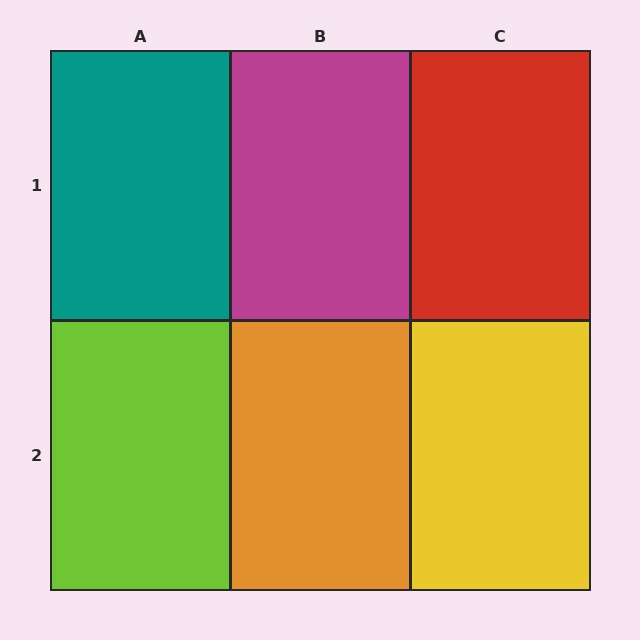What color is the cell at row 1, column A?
Teal.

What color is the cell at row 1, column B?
Magenta.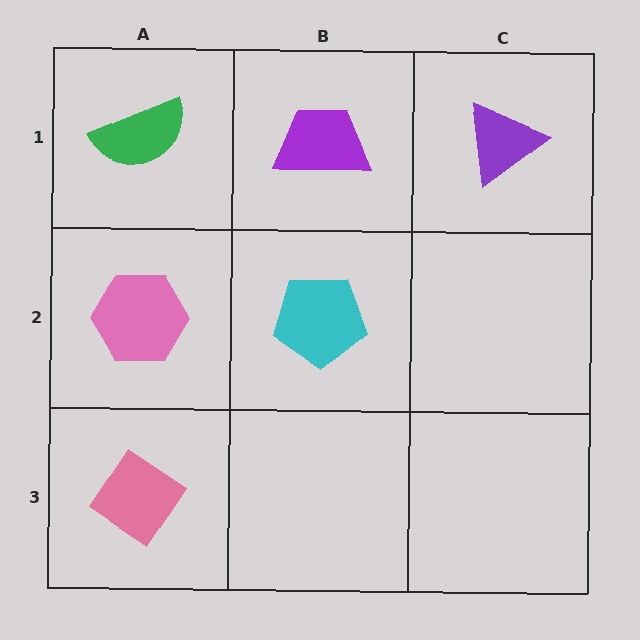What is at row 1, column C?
A purple triangle.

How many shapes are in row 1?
3 shapes.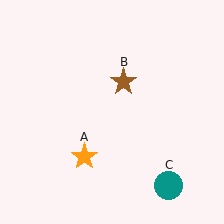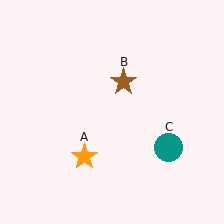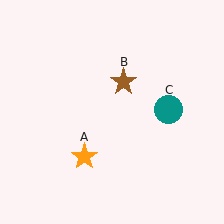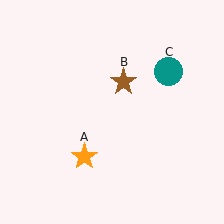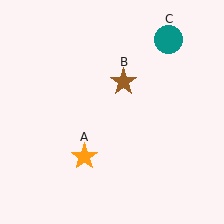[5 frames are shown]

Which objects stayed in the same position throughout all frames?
Orange star (object A) and brown star (object B) remained stationary.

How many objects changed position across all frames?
1 object changed position: teal circle (object C).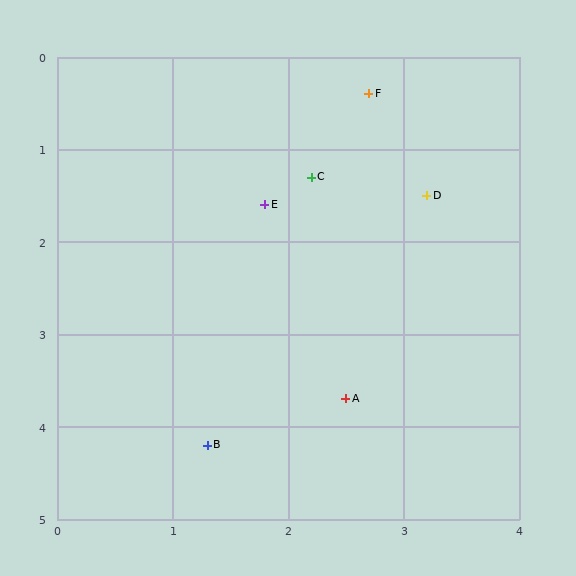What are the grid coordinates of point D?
Point D is at approximately (3.2, 1.5).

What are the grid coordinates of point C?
Point C is at approximately (2.2, 1.3).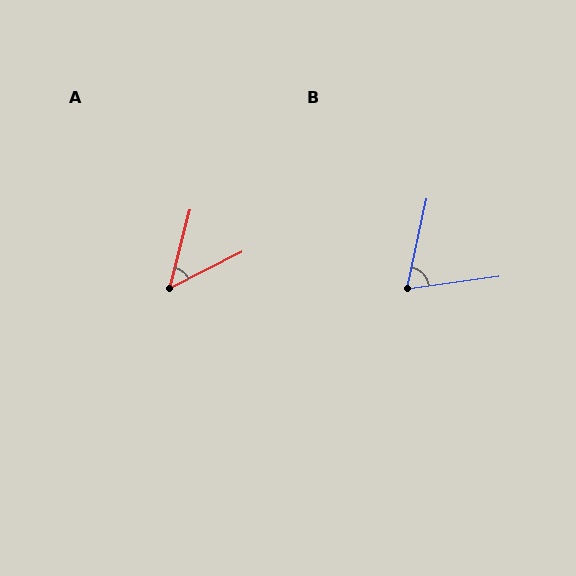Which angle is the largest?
B, at approximately 70 degrees.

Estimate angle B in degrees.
Approximately 70 degrees.